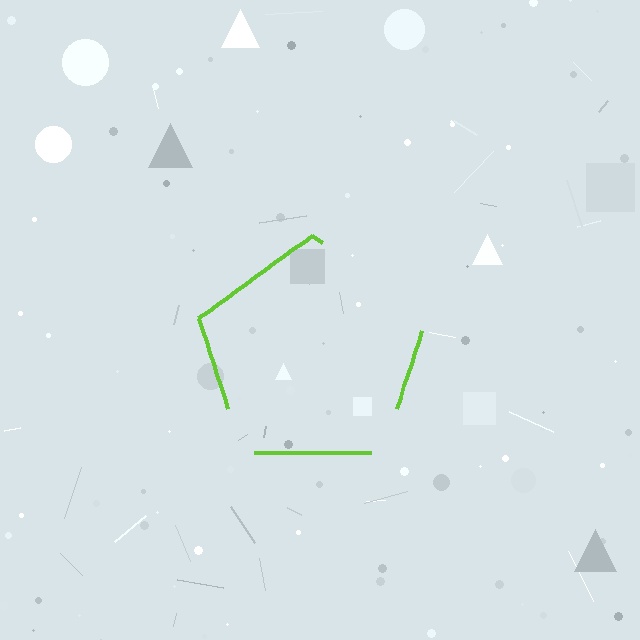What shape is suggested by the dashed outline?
The dashed outline suggests a pentagon.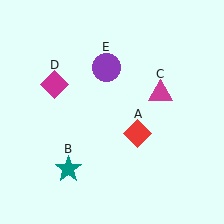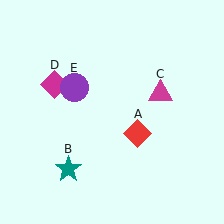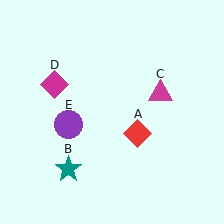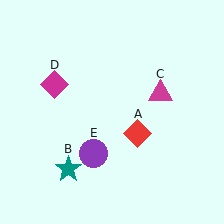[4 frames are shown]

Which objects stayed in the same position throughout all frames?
Red diamond (object A) and teal star (object B) and magenta triangle (object C) and magenta diamond (object D) remained stationary.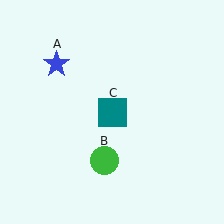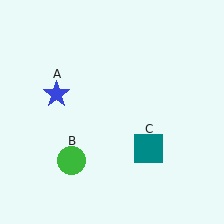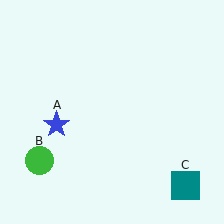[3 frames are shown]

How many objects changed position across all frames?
3 objects changed position: blue star (object A), green circle (object B), teal square (object C).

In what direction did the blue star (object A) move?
The blue star (object A) moved down.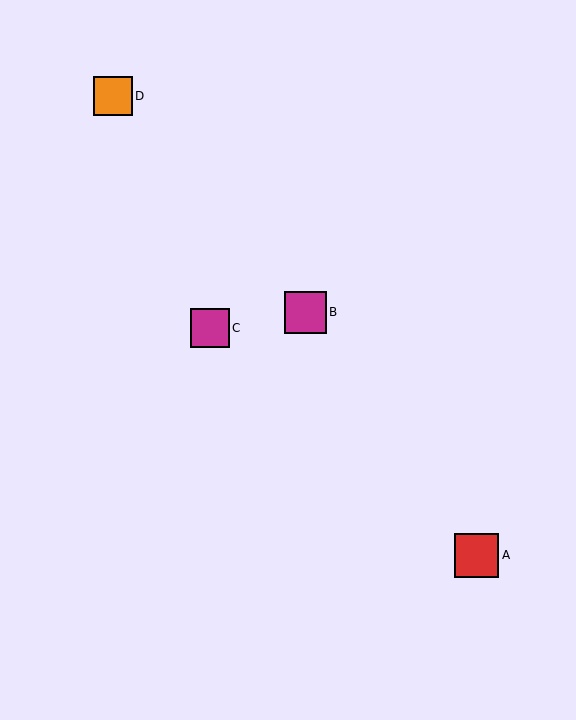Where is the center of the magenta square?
The center of the magenta square is at (210, 328).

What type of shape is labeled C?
Shape C is a magenta square.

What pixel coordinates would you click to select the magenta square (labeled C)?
Click at (210, 328) to select the magenta square C.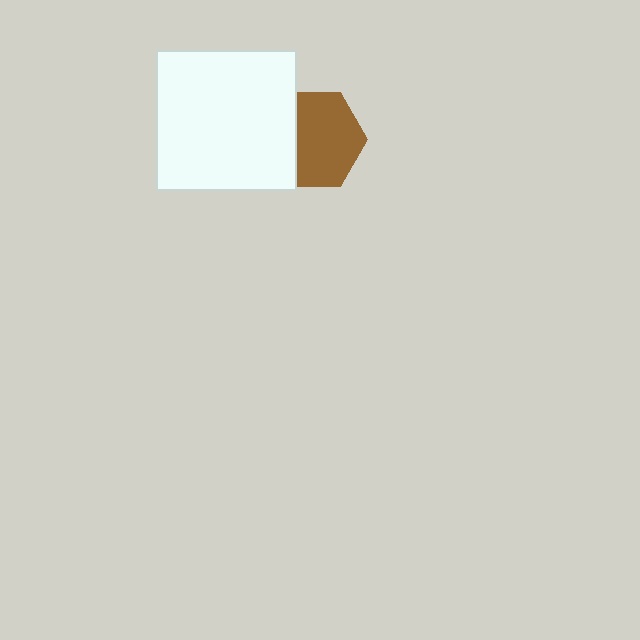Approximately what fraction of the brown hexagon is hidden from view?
Roughly 31% of the brown hexagon is hidden behind the white square.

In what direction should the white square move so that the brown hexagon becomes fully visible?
The white square should move left. That is the shortest direction to clear the overlap and leave the brown hexagon fully visible.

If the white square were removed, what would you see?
You would see the complete brown hexagon.